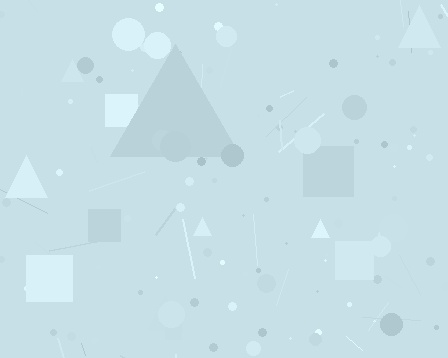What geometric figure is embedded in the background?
A triangle is embedded in the background.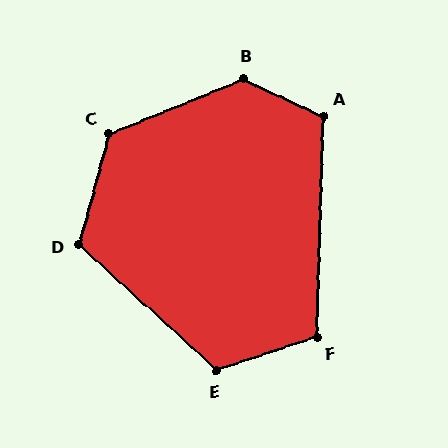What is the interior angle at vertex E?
Approximately 119 degrees (obtuse).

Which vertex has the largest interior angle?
B, at approximately 133 degrees.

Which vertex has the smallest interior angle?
F, at approximately 110 degrees.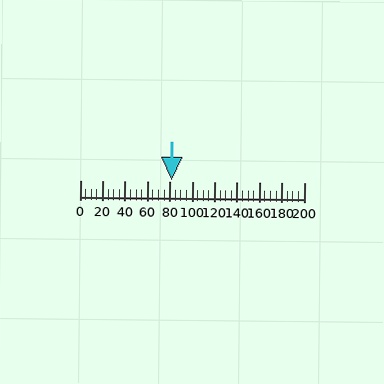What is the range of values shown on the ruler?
The ruler shows values from 0 to 200.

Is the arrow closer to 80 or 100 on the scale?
The arrow is closer to 80.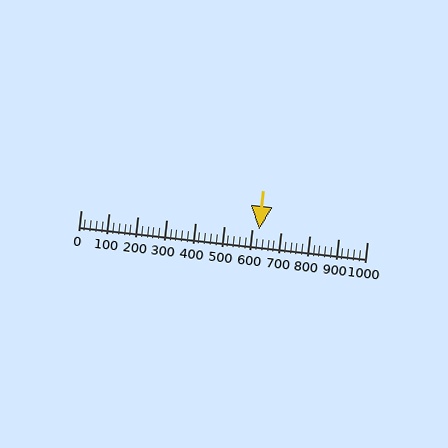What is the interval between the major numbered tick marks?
The major tick marks are spaced 100 units apart.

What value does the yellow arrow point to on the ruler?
The yellow arrow points to approximately 622.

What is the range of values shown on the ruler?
The ruler shows values from 0 to 1000.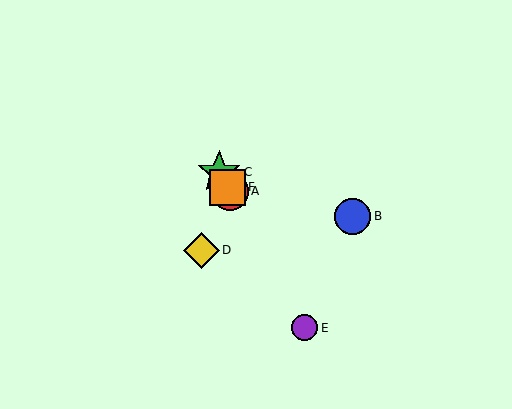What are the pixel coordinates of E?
Object E is at (305, 328).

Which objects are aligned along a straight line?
Objects A, C, E, F are aligned along a straight line.